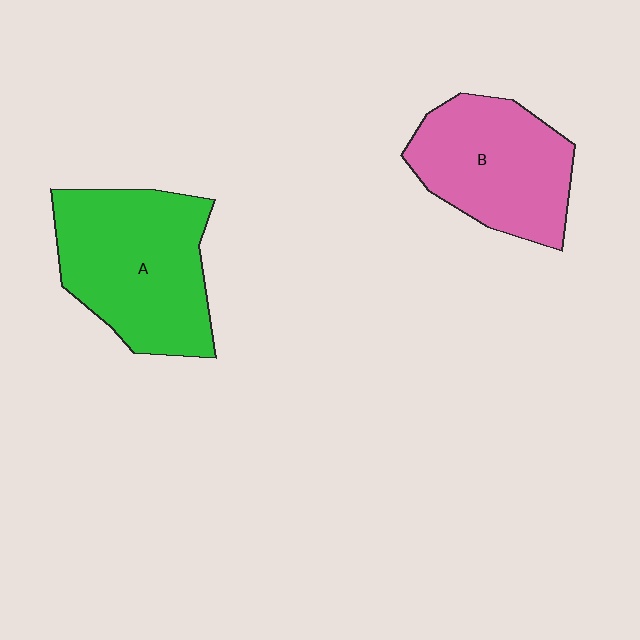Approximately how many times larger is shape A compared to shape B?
Approximately 1.2 times.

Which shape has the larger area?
Shape A (green).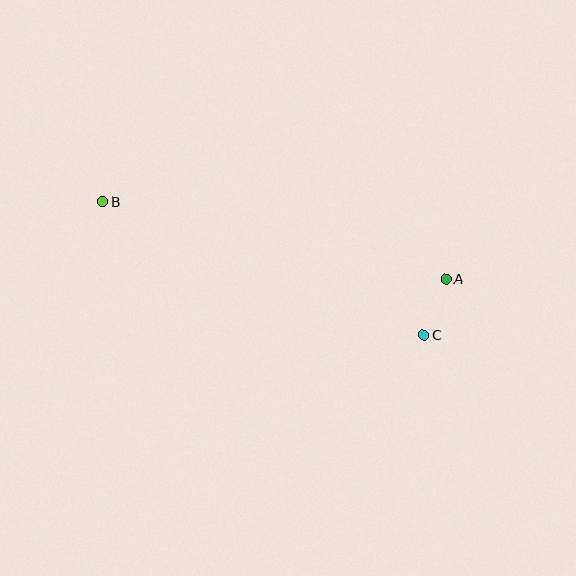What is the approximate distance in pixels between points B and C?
The distance between B and C is approximately 348 pixels.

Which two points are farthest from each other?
Points A and B are farthest from each other.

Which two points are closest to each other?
Points A and C are closest to each other.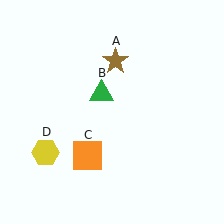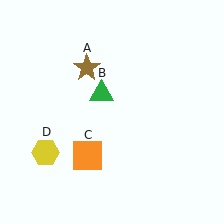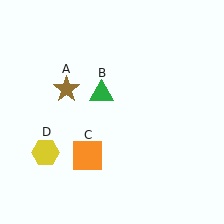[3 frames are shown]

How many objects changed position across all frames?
1 object changed position: brown star (object A).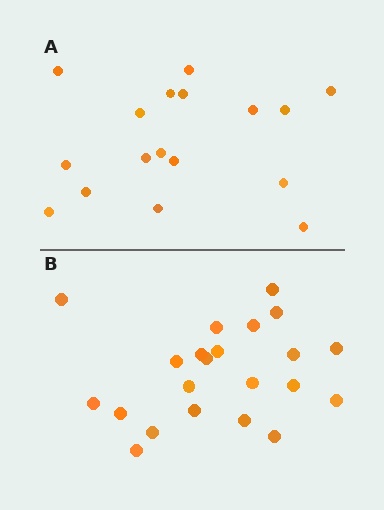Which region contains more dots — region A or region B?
Region B (the bottom region) has more dots.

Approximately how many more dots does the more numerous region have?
Region B has about 5 more dots than region A.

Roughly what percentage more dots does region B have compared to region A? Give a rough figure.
About 30% more.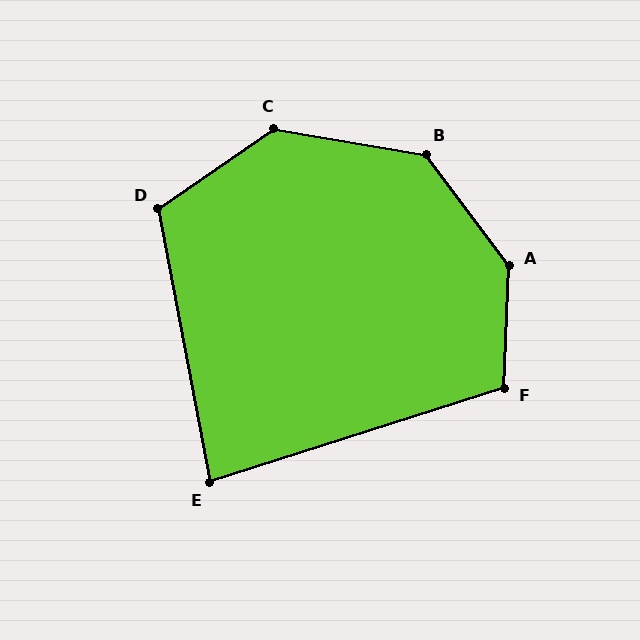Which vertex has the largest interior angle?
A, at approximately 141 degrees.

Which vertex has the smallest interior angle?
E, at approximately 83 degrees.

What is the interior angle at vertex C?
Approximately 136 degrees (obtuse).